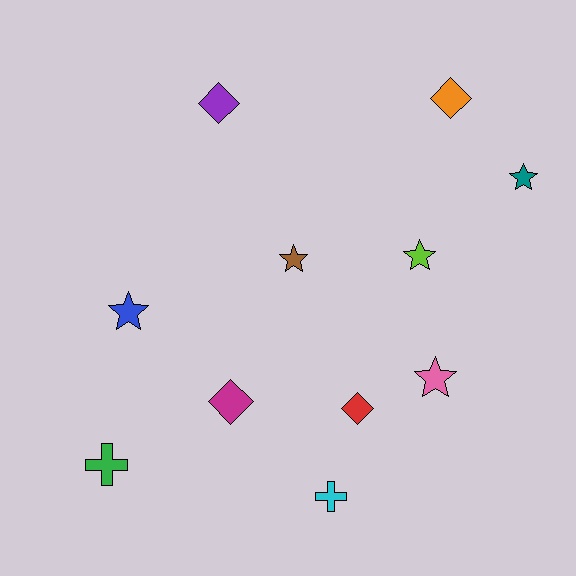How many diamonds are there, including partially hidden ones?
There are 4 diamonds.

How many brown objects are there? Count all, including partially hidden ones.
There is 1 brown object.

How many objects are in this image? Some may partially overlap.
There are 11 objects.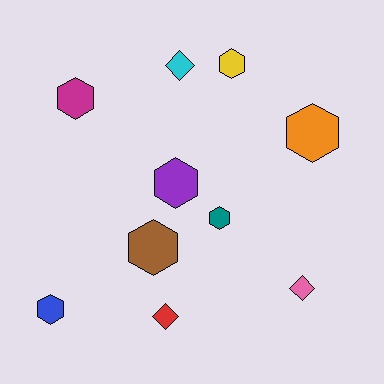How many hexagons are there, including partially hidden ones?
There are 7 hexagons.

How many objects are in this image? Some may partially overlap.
There are 10 objects.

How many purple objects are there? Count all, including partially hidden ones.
There is 1 purple object.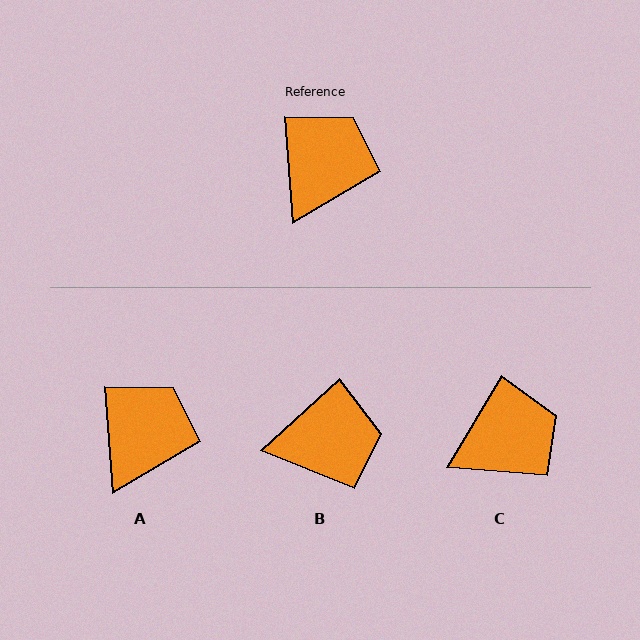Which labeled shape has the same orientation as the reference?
A.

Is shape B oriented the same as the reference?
No, it is off by about 52 degrees.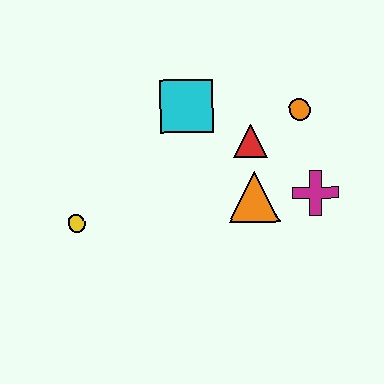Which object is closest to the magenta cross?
The orange triangle is closest to the magenta cross.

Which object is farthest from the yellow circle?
The orange circle is farthest from the yellow circle.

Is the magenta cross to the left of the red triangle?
No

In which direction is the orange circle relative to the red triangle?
The orange circle is to the right of the red triangle.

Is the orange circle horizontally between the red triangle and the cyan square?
No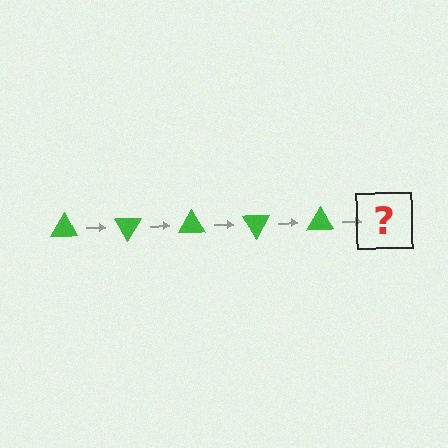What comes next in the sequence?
The next element should be a green triangle rotated 300 degrees.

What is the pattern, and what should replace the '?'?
The pattern is that the triangle rotates 60 degrees each step. The '?' should be a green triangle rotated 300 degrees.